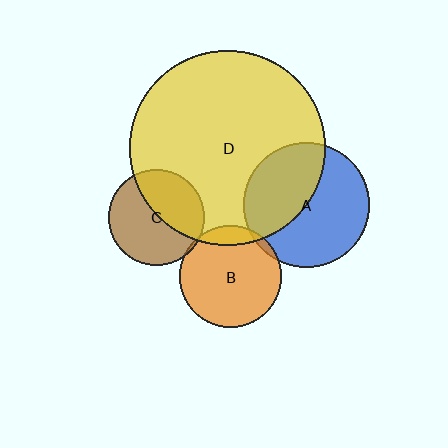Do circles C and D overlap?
Yes.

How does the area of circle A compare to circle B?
Approximately 1.5 times.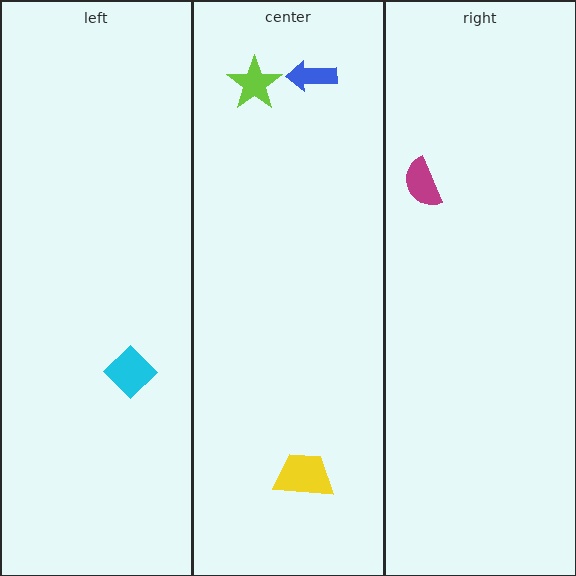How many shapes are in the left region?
1.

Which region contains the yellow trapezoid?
The center region.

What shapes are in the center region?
The blue arrow, the yellow trapezoid, the lime star.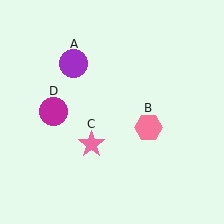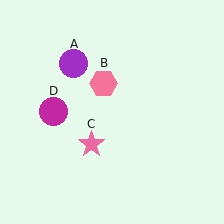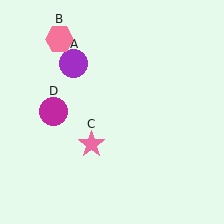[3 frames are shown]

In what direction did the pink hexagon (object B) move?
The pink hexagon (object B) moved up and to the left.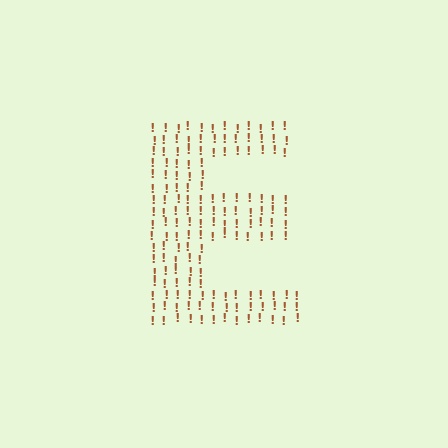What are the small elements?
The small elements are exclamation marks.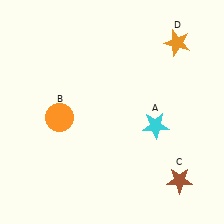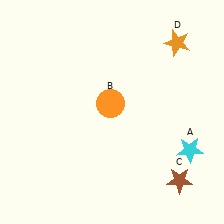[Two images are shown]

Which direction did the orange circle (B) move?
The orange circle (B) moved right.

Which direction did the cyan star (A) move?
The cyan star (A) moved right.